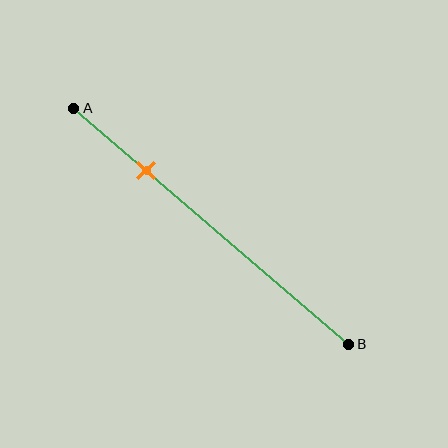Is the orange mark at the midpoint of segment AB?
No, the mark is at about 25% from A, not at the 50% midpoint.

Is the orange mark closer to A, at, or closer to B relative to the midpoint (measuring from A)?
The orange mark is closer to point A than the midpoint of segment AB.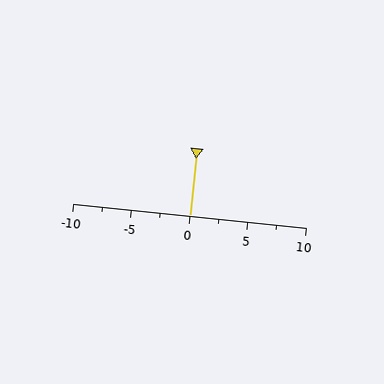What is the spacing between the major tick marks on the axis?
The major ticks are spaced 5 apart.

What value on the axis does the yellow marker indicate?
The marker indicates approximately 0.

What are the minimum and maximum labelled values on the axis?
The axis runs from -10 to 10.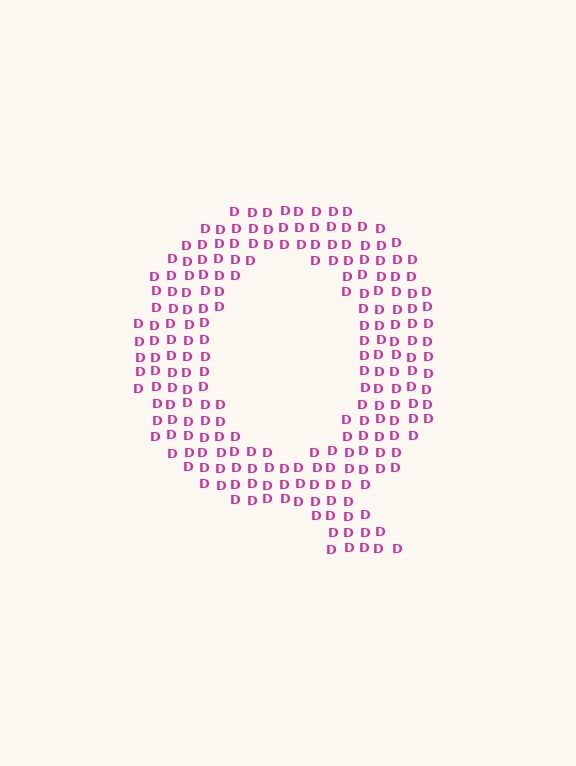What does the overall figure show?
The overall figure shows the letter Q.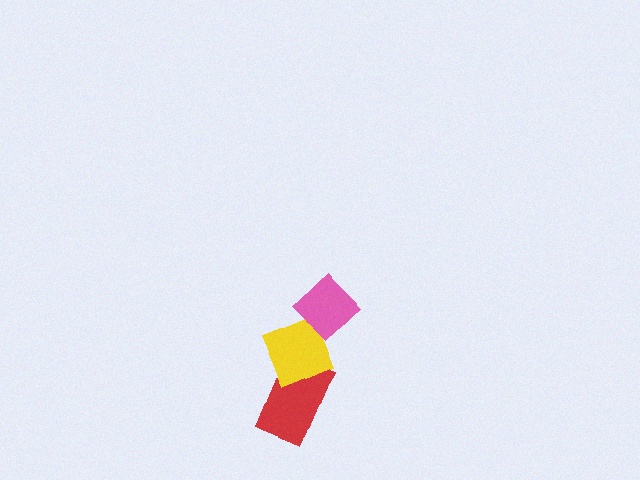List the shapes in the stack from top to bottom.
From top to bottom: the pink diamond, the yellow diamond, the red rectangle.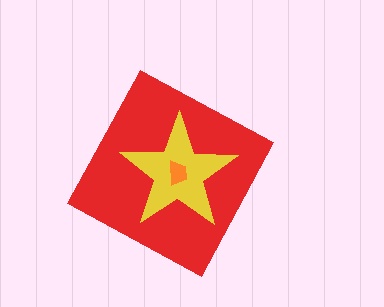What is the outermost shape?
The red diamond.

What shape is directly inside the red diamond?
The yellow star.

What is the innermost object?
The orange trapezoid.